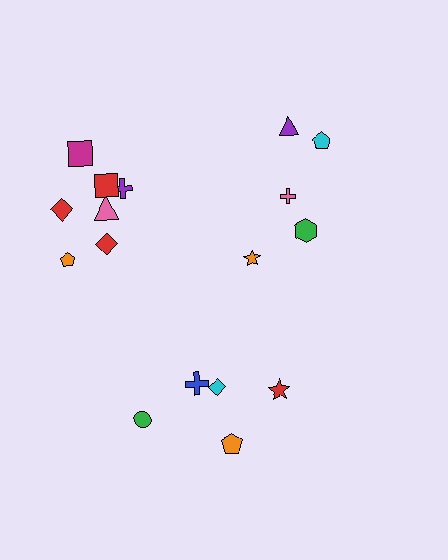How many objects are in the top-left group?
There are 7 objects.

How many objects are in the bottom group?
There are 5 objects.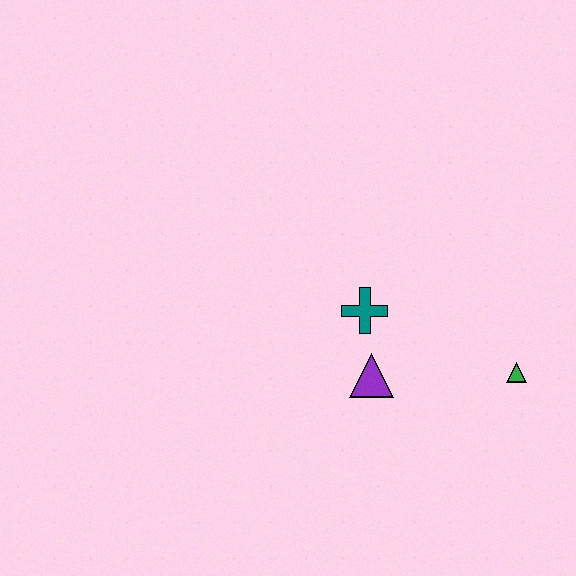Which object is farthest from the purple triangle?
The green triangle is farthest from the purple triangle.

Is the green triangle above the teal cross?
No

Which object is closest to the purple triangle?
The teal cross is closest to the purple triangle.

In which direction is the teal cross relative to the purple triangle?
The teal cross is above the purple triangle.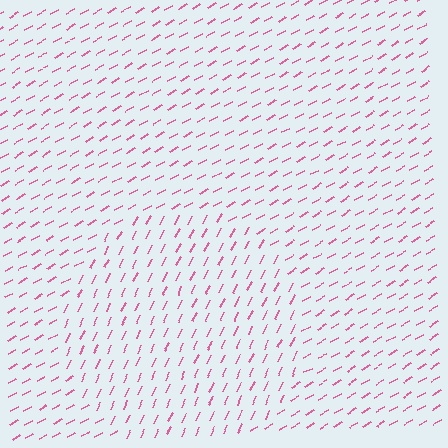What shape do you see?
I see a circle.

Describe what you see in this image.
The image is filled with small pink line segments. A circle region in the image has lines oriented differently from the surrounding lines, creating a visible texture boundary.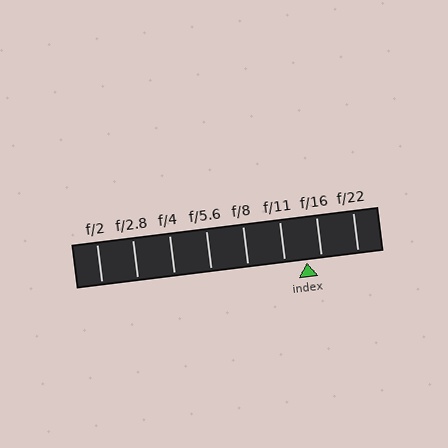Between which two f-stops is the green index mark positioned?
The index mark is between f/11 and f/16.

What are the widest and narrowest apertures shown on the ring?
The widest aperture shown is f/2 and the narrowest is f/22.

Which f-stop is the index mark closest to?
The index mark is closest to f/16.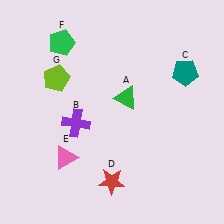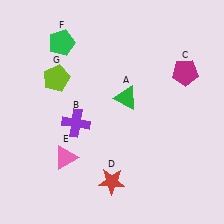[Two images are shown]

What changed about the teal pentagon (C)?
In Image 1, C is teal. In Image 2, it changed to magenta.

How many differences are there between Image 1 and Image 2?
There is 1 difference between the two images.